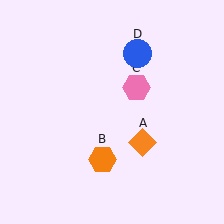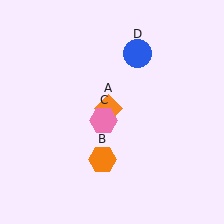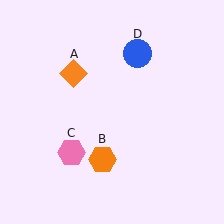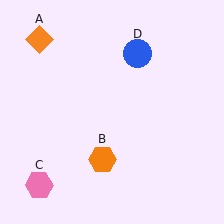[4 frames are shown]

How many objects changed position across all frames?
2 objects changed position: orange diamond (object A), pink hexagon (object C).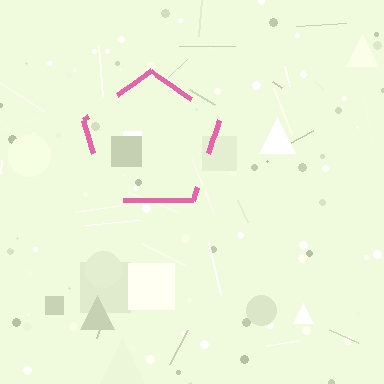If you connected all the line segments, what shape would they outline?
They would outline a pentagon.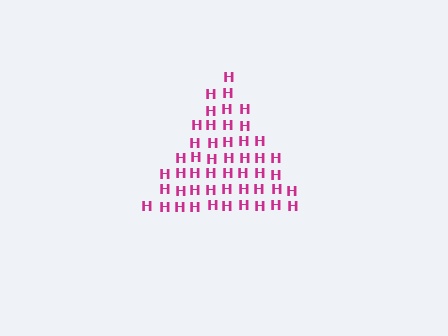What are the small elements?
The small elements are letter H's.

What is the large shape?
The large shape is a triangle.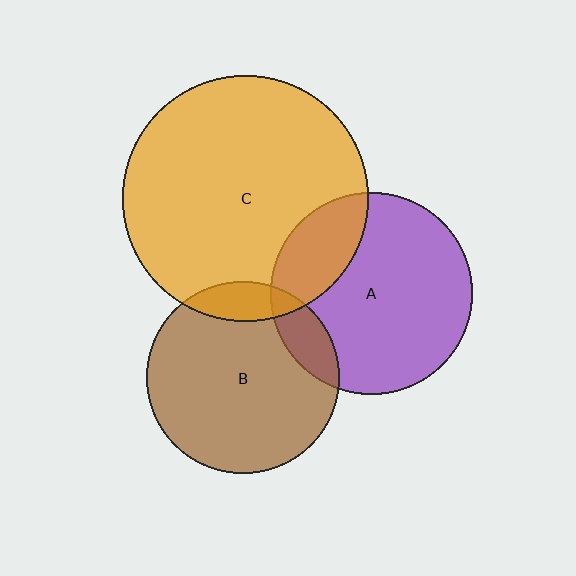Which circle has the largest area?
Circle C (orange).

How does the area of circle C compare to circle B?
Approximately 1.6 times.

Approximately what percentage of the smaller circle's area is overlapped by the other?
Approximately 20%.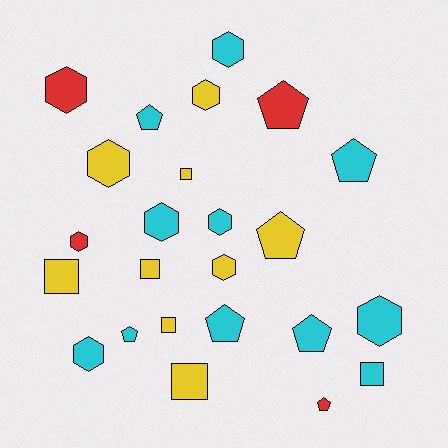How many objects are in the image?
There are 24 objects.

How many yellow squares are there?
There are 5 yellow squares.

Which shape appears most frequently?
Hexagon, with 10 objects.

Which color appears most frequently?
Cyan, with 11 objects.